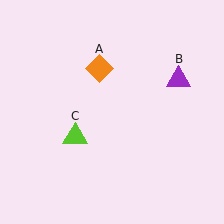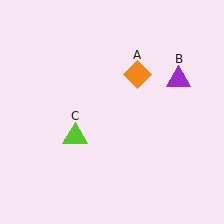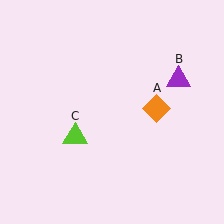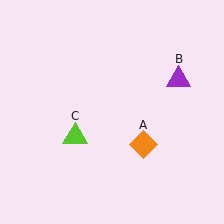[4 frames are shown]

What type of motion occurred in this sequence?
The orange diamond (object A) rotated clockwise around the center of the scene.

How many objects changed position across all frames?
1 object changed position: orange diamond (object A).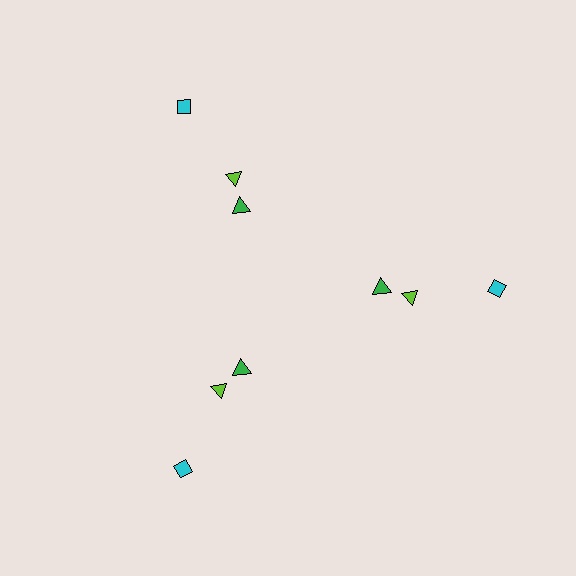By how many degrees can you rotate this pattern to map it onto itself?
The pattern maps onto itself every 120 degrees of rotation.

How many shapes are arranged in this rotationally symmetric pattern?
There are 9 shapes, arranged in 3 groups of 3.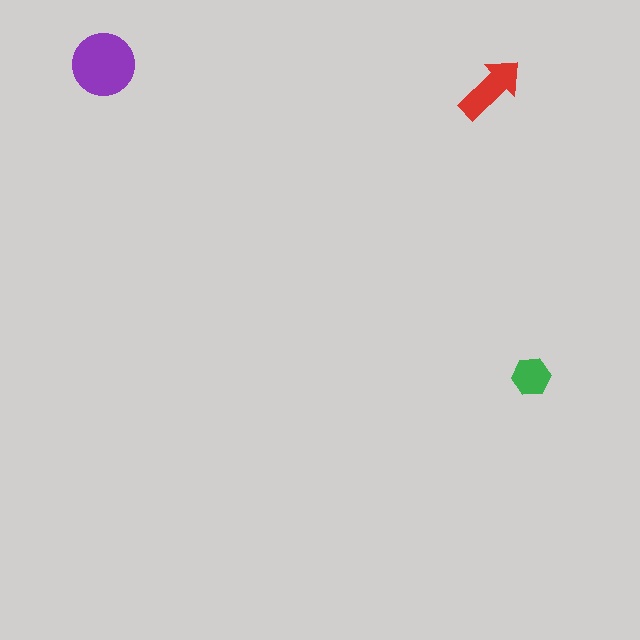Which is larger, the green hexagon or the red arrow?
The red arrow.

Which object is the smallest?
The green hexagon.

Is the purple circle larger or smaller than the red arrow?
Larger.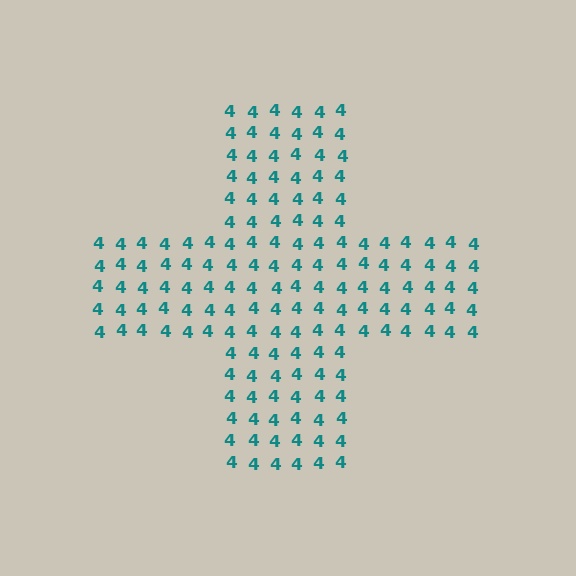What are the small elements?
The small elements are digit 4's.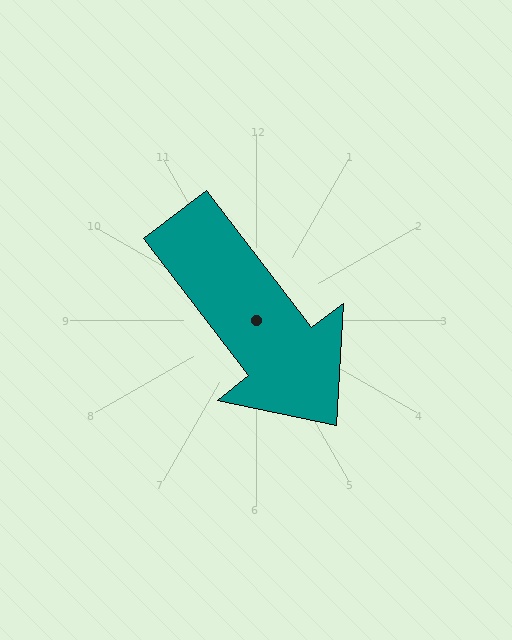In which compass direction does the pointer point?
Southeast.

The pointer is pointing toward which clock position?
Roughly 5 o'clock.